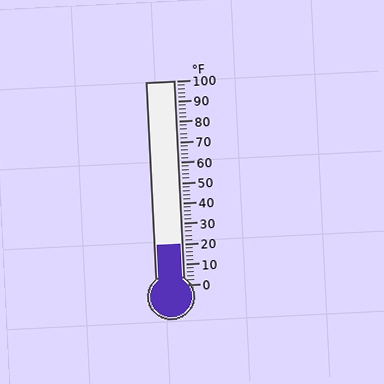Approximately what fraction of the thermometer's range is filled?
The thermometer is filled to approximately 20% of its range.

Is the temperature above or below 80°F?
The temperature is below 80°F.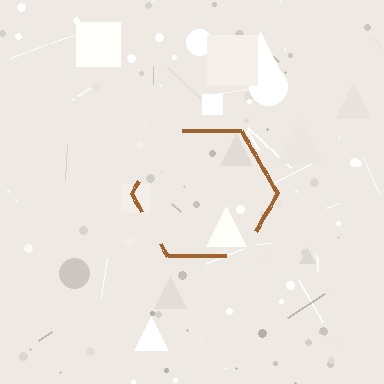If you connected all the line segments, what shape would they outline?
They would outline a hexagon.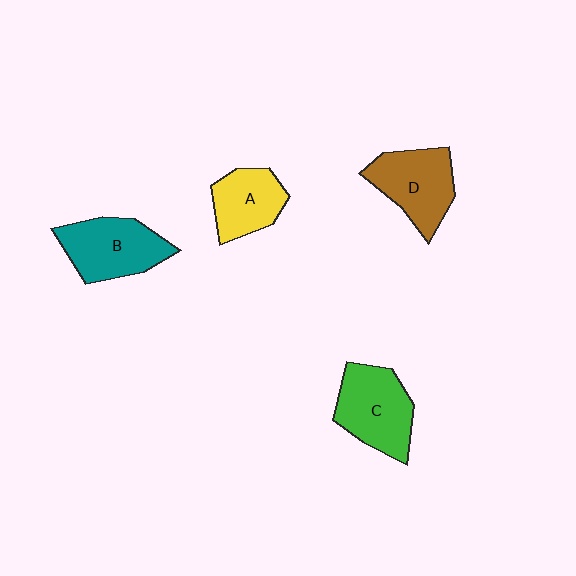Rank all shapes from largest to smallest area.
From largest to smallest: C (green), B (teal), D (brown), A (yellow).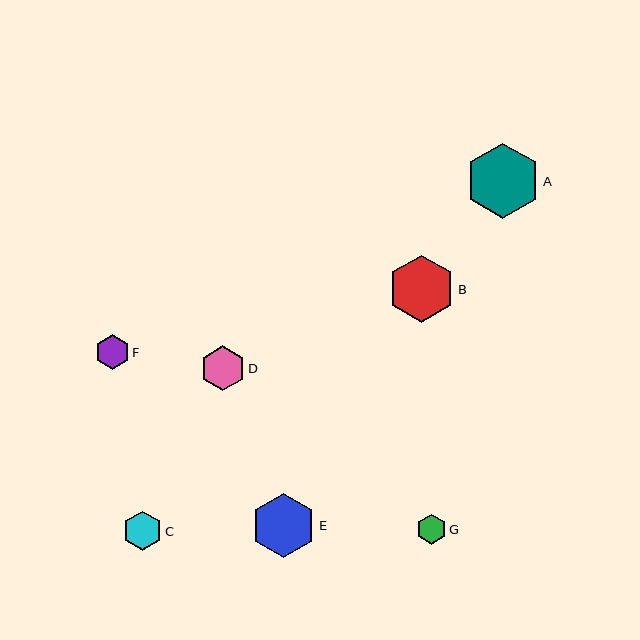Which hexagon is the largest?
Hexagon A is the largest with a size of approximately 75 pixels.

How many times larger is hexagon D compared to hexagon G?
Hexagon D is approximately 1.5 times the size of hexagon G.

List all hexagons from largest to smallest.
From largest to smallest: A, B, E, D, C, F, G.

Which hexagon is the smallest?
Hexagon G is the smallest with a size of approximately 30 pixels.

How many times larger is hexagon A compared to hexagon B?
Hexagon A is approximately 1.1 times the size of hexagon B.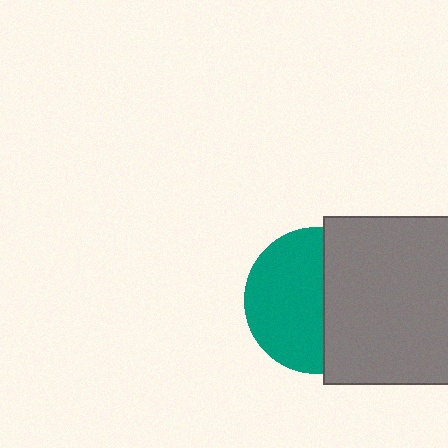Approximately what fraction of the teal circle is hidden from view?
Roughly 44% of the teal circle is hidden behind the gray square.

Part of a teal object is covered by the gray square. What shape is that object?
It is a circle.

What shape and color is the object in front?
The object in front is a gray square.